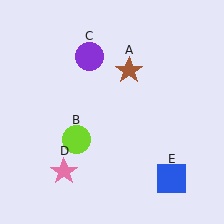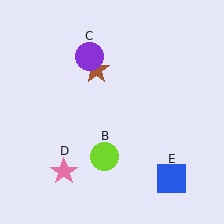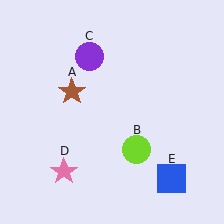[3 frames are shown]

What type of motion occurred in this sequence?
The brown star (object A), lime circle (object B) rotated counterclockwise around the center of the scene.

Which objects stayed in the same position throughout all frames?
Purple circle (object C) and pink star (object D) and blue square (object E) remained stationary.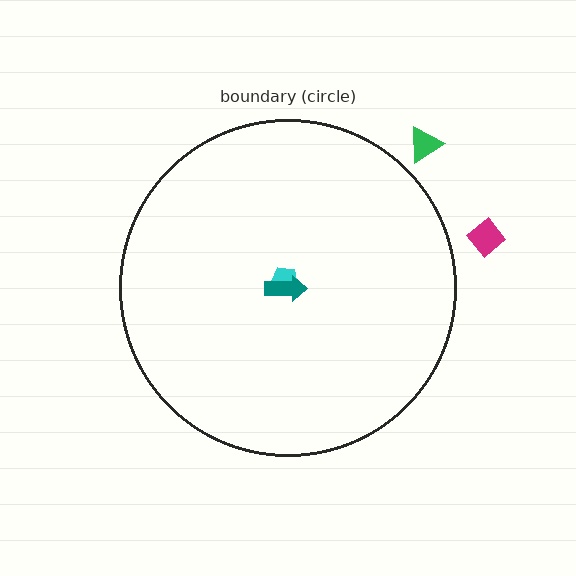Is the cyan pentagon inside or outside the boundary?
Inside.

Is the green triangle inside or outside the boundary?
Outside.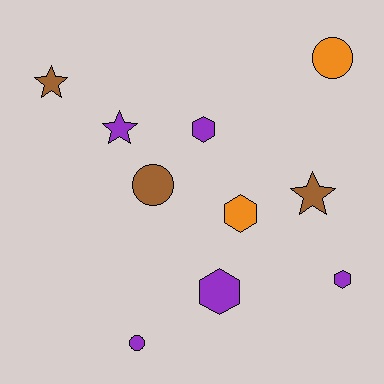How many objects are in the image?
There are 10 objects.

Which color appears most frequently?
Purple, with 5 objects.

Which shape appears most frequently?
Hexagon, with 4 objects.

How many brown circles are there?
There is 1 brown circle.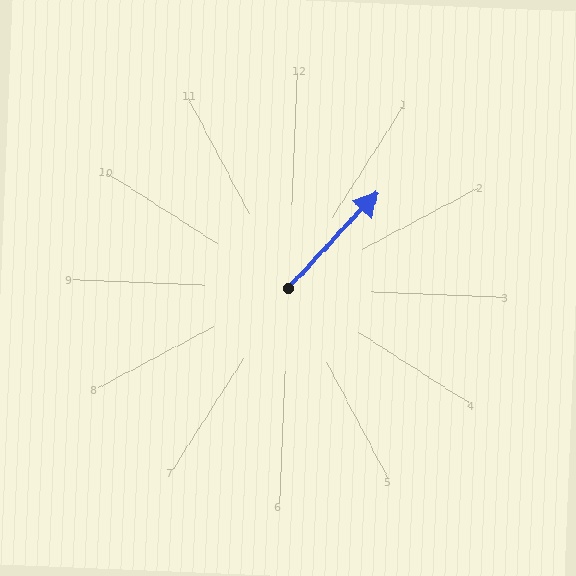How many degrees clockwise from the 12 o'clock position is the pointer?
Approximately 41 degrees.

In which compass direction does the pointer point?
Northeast.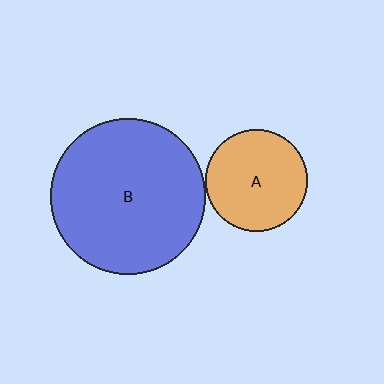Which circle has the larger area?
Circle B (blue).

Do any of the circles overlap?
No, none of the circles overlap.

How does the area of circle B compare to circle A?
Approximately 2.3 times.